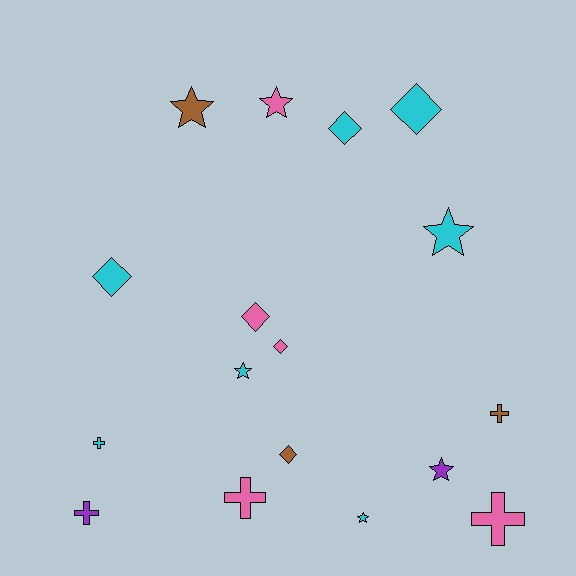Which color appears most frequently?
Cyan, with 7 objects.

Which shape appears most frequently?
Diamond, with 6 objects.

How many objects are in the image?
There are 17 objects.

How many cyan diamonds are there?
There are 3 cyan diamonds.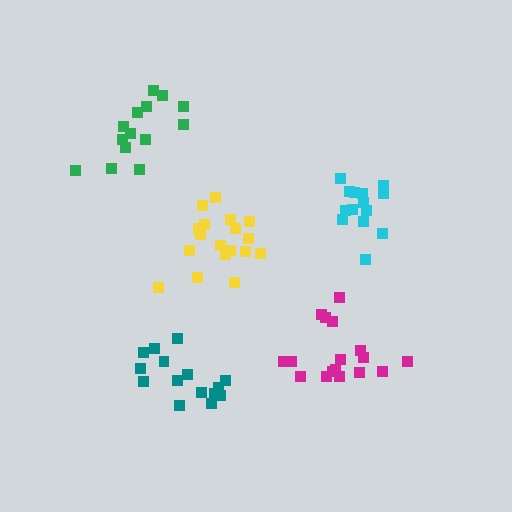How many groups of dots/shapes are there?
There are 5 groups.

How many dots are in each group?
Group 1: 17 dots, Group 2: 15 dots, Group 3: 18 dots, Group 4: 14 dots, Group 5: 14 dots (78 total).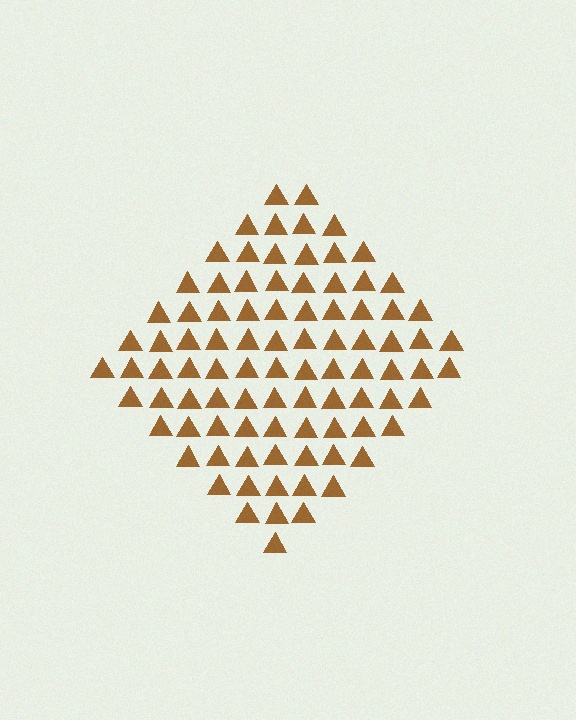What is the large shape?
The large shape is a diamond.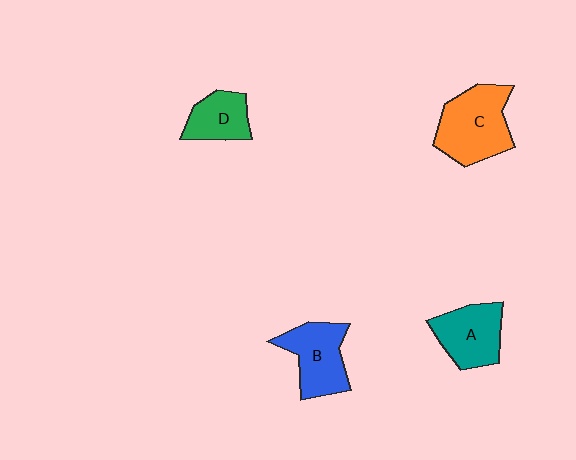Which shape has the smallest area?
Shape D (green).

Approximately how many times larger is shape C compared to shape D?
Approximately 1.7 times.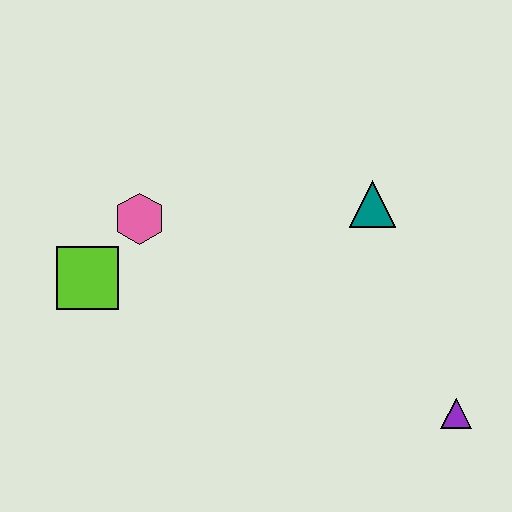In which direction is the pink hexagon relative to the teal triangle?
The pink hexagon is to the left of the teal triangle.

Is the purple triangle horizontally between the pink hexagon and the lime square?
No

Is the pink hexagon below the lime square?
No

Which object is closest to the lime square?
The pink hexagon is closest to the lime square.